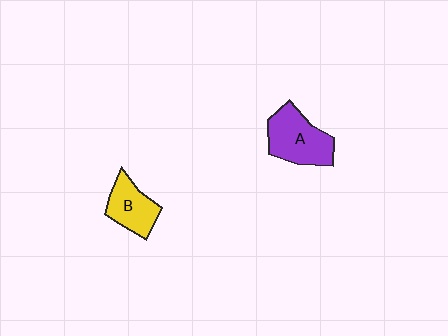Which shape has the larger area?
Shape A (purple).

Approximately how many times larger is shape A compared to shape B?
Approximately 1.4 times.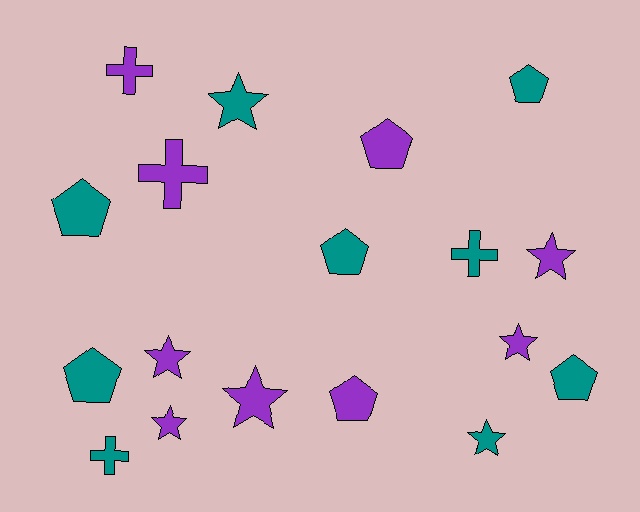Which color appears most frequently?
Purple, with 9 objects.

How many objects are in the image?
There are 18 objects.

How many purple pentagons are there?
There are 2 purple pentagons.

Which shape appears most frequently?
Pentagon, with 7 objects.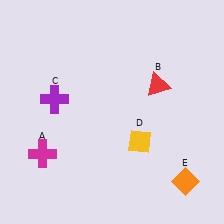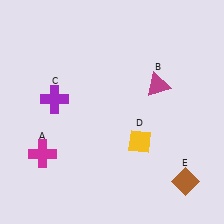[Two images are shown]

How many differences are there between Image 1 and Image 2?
There are 2 differences between the two images.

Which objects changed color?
B changed from red to magenta. E changed from orange to brown.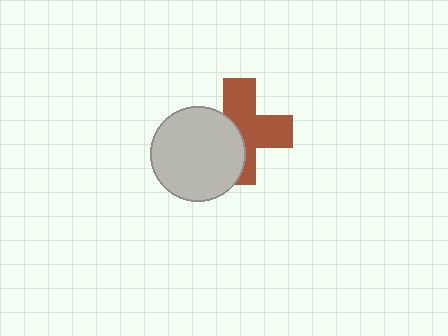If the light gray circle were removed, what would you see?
You would see the complete brown cross.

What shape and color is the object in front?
The object in front is a light gray circle.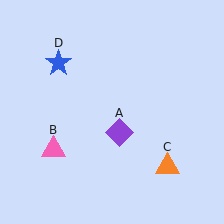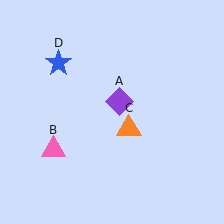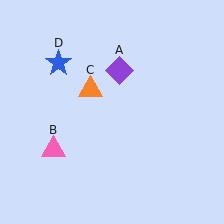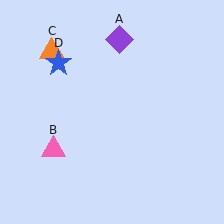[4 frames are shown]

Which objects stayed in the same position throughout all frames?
Pink triangle (object B) and blue star (object D) remained stationary.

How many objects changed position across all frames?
2 objects changed position: purple diamond (object A), orange triangle (object C).